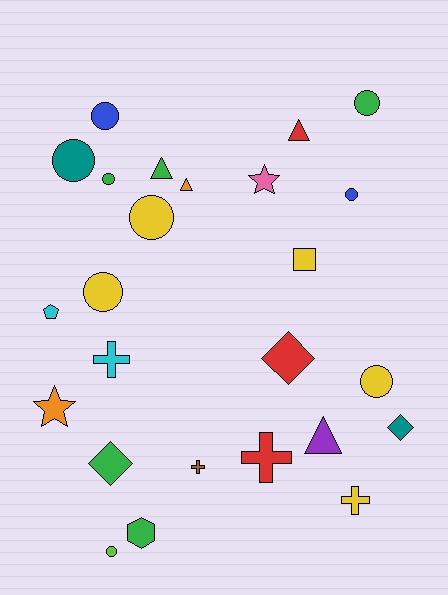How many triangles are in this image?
There are 4 triangles.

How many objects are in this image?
There are 25 objects.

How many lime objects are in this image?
There is 1 lime object.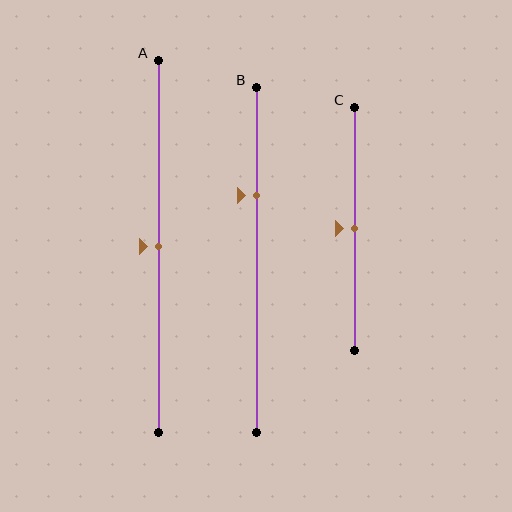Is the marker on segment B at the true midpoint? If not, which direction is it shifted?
No, the marker on segment B is shifted upward by about 19% of the segment length.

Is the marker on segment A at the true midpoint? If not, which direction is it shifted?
Yes, the marker on segment A is at the true midpoint.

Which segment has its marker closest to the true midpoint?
Segment A has its marker closest to the true midpoint.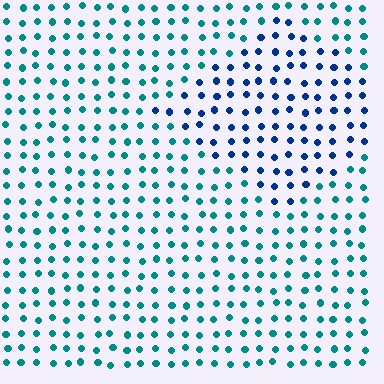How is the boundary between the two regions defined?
The boundary is defined purely by a slight shift in hue (about 41 degrees). Spacing, size, and orientation are identical on both sides.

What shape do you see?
I see a diamond.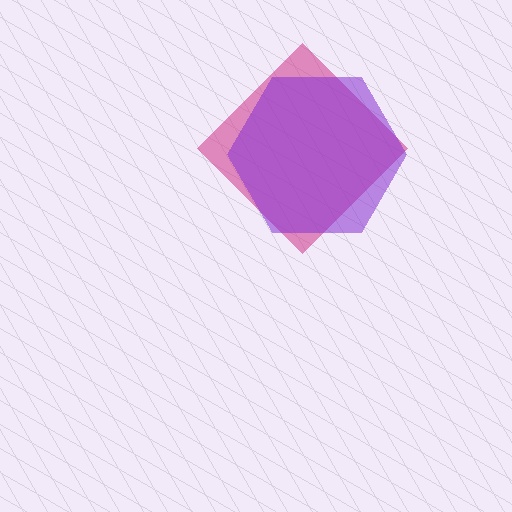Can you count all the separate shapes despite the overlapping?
Yes, there are 2 separate shapes.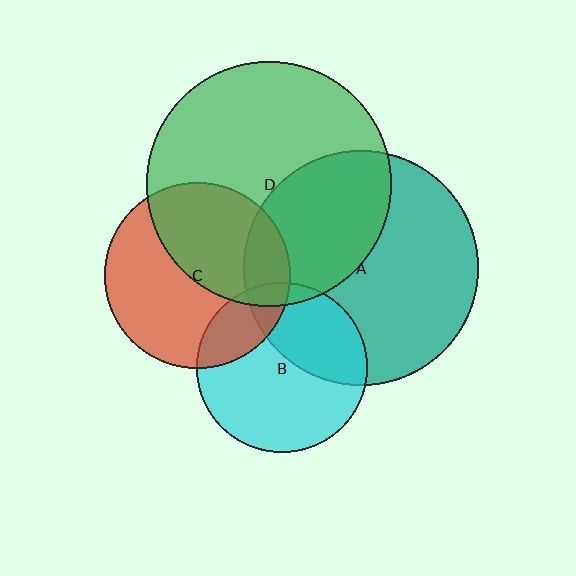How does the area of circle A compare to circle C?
Approximately 1.6 times.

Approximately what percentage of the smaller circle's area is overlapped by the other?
Approximately 15%.